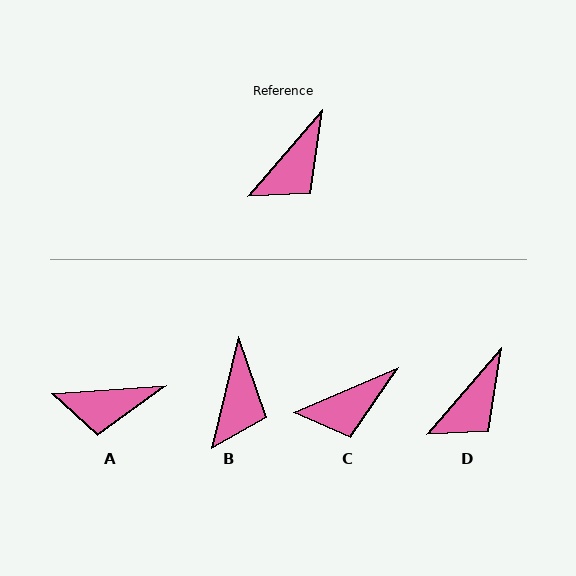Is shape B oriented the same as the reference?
No, it is off by about 27 degrees.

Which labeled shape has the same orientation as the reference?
D.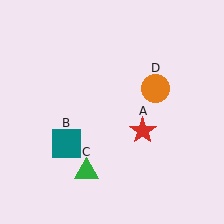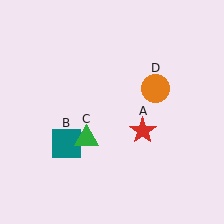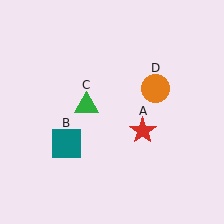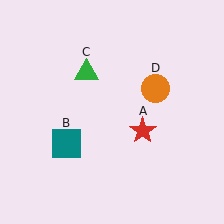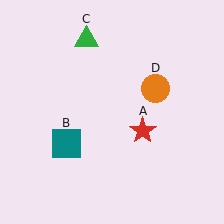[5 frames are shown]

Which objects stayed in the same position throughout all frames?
Red star (object A) and teal square (object B) and orange circle (object D) remained stationary.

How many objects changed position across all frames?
1 object changed position: green triangle (object C).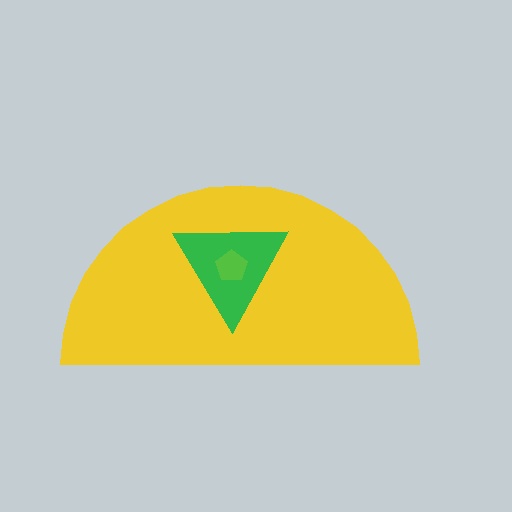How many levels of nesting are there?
3.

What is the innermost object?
The lime pentagon.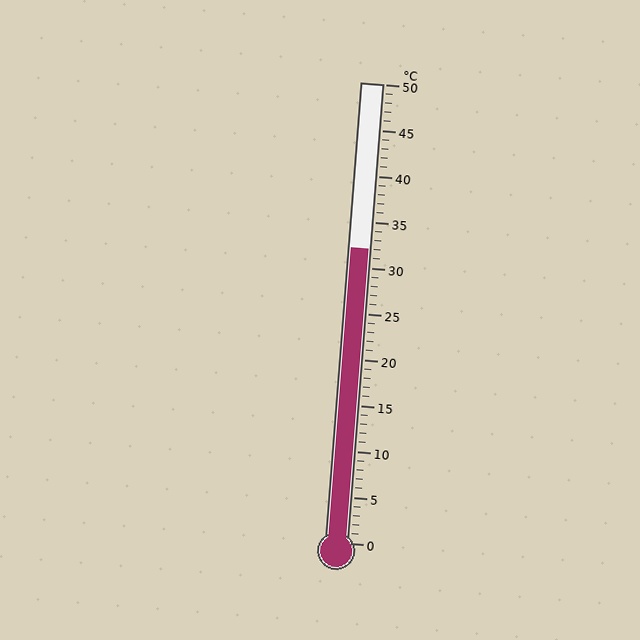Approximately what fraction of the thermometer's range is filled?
The thermometer is filled to approximately 65% of its range.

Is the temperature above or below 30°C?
The temperature is above 30°C.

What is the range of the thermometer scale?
The thermometer scale ranges from 0°C to 50°C.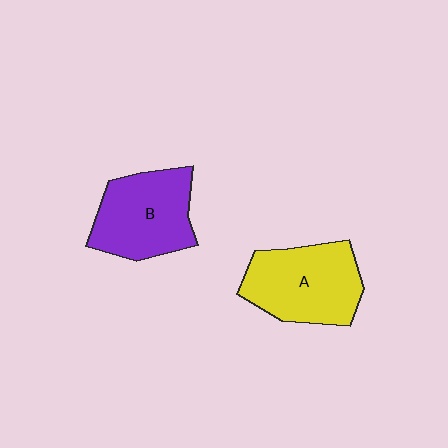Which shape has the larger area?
Shape A (yellow).